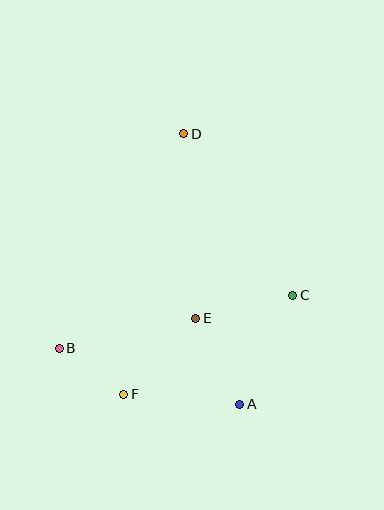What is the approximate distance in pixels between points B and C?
The distance between B and C is approximately 239 pixels.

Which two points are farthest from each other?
Points A and D are farthest from each other.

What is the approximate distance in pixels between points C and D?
The distance between C and D is approximately 195 pixels.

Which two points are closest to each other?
Points B and F are closest to each other.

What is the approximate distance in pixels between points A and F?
The distance between A and F is approximately 116 pixels.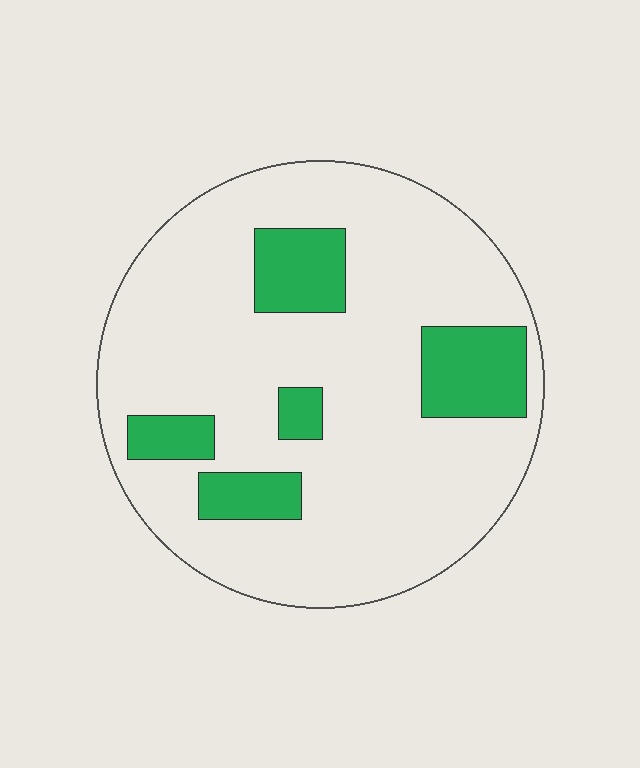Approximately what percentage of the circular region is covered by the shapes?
Approximately 20%.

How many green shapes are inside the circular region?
5.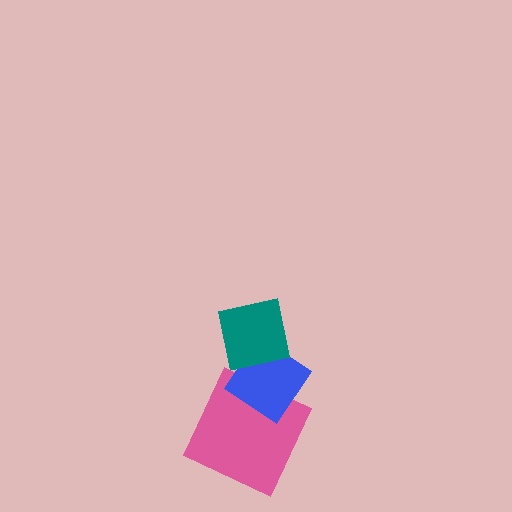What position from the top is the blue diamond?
The blue diamond is 2nd from the top.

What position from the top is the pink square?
The pink square is 3rd from the top.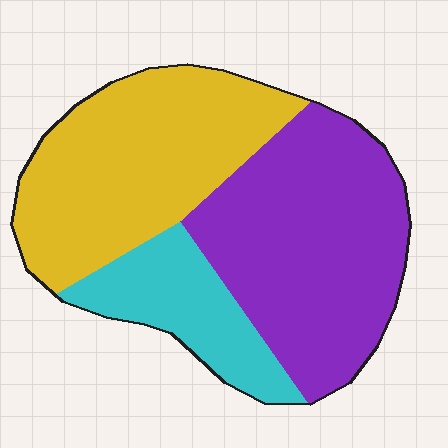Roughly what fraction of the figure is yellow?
Yellow takes up about two fifths (2/5) of the figure.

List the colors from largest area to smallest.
From largest to smallest: purple, yellow, cyan.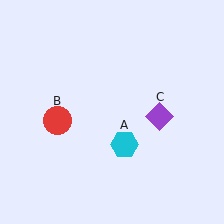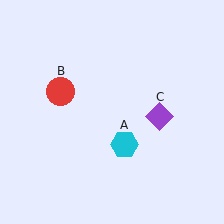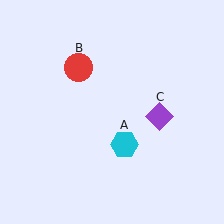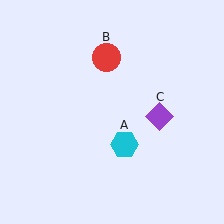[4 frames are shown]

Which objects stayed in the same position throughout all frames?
Cyan hexagon (object A) and purple diamond (object C) remained stationary.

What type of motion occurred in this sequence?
The red circle (object B) rotated clockwise around the center of the scene.